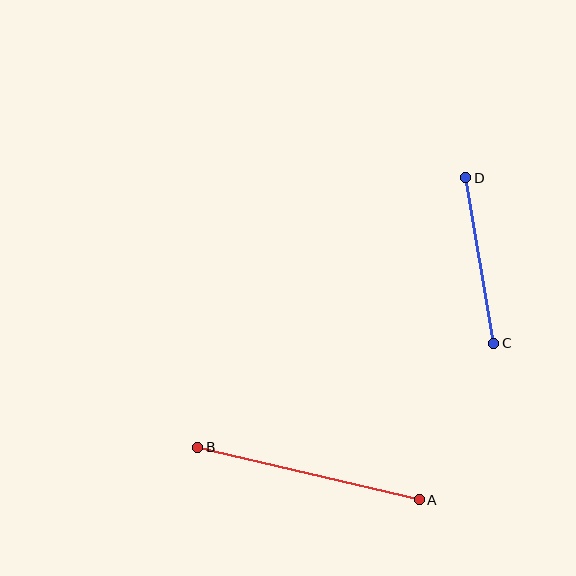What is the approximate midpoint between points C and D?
The midpoint is at approximately (480, 261) pixels.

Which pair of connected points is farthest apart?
Points A and B are farthest apart.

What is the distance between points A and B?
The distance is approximately 227 pixels.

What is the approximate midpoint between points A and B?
The midpoint is at approximately (309, 474) pixels.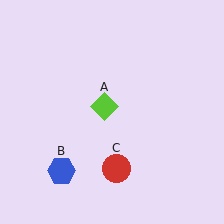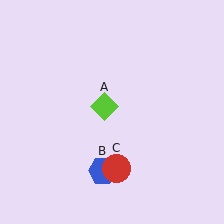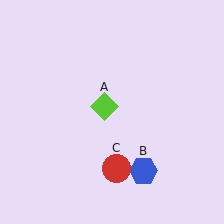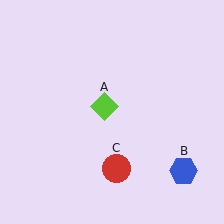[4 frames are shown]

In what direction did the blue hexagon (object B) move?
The blue hexagon (object B) moved right.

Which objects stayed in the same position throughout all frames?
Lime diamond (object A) and red circle (object C) remained stationary.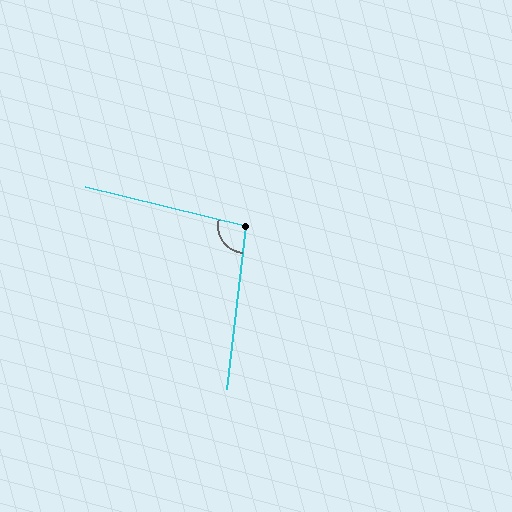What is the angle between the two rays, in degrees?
Approximately 97 degrees.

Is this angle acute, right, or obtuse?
It is obtuse.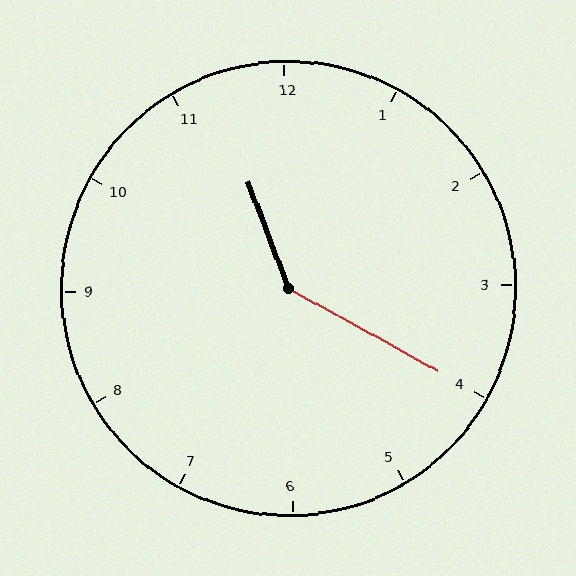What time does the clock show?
11:20.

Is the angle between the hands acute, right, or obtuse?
It is obtuse.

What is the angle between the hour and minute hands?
Approximately 140 degrees.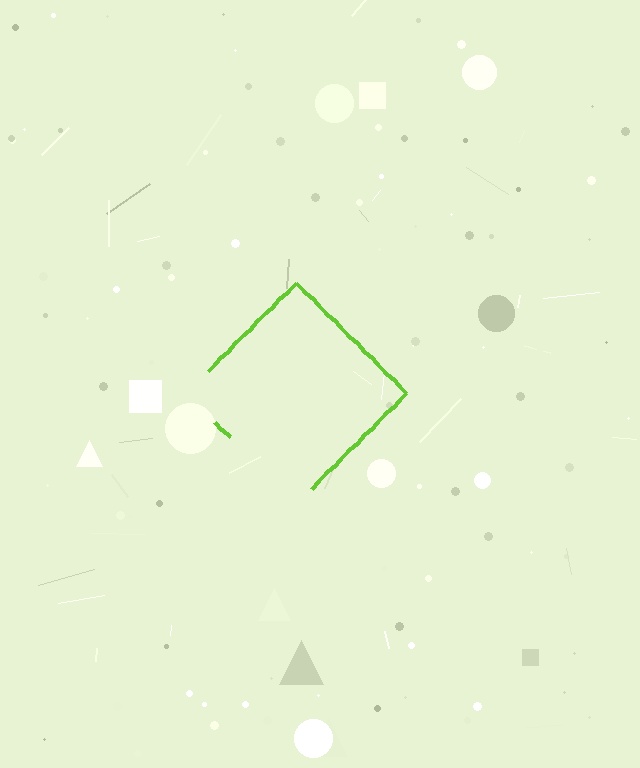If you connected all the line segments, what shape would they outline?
They would outline a diamond.